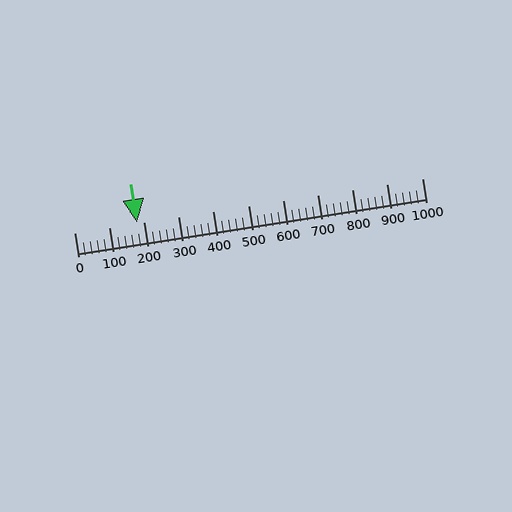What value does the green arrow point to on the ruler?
The green arrow points to approximately 180.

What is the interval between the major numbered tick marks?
The major tick marks are spaced 100 units apart.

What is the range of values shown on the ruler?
The ruler shows values from 0 to 1000.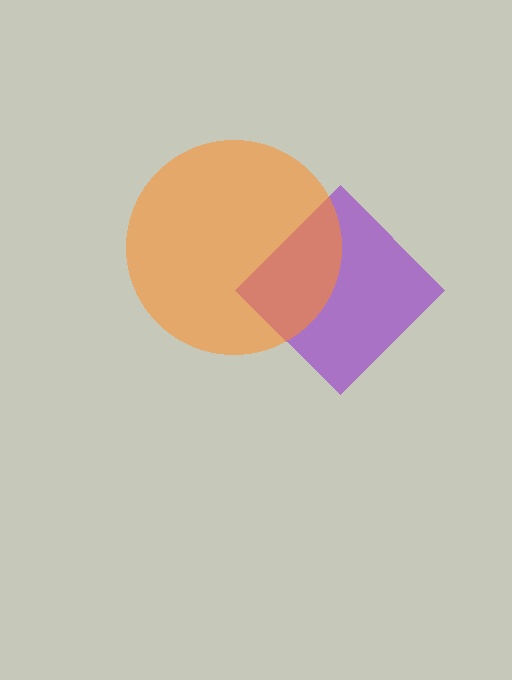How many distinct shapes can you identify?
There are 2 distinct shapes: a purple diamond, an orange circle.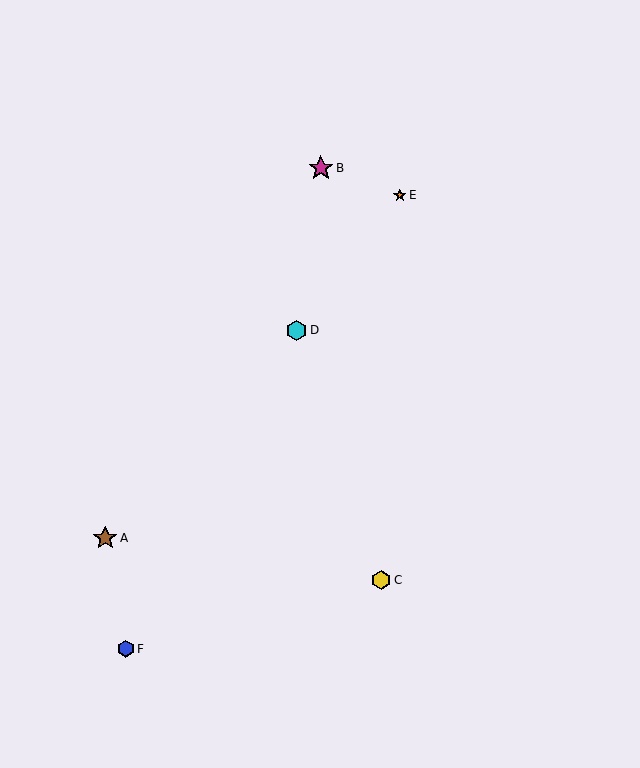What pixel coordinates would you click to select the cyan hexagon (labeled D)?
Click at (297, 330) to select the cyan hexagon D.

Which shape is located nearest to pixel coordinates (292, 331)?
The cyan hexagon (labeled D) at (297, 330) is nearest to that location.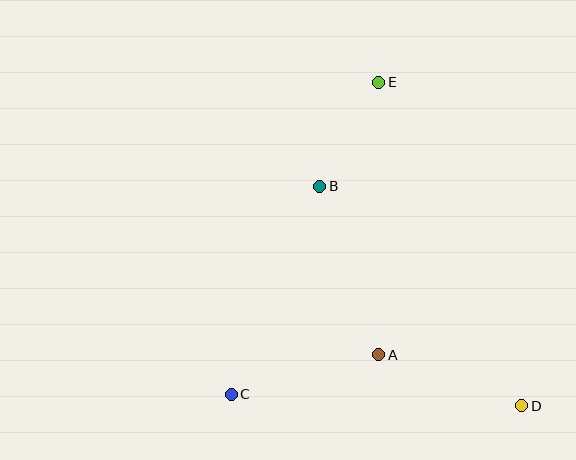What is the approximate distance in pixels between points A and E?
The distance between A and E is approximately 273 pixels.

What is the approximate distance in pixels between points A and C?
The distance between A and C is approximately 152 pixels.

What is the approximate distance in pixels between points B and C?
The distance between B and C is approximately 226 pixels.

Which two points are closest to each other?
Points B and E are closest to each other.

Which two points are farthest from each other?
Points D and E are farthest from each other.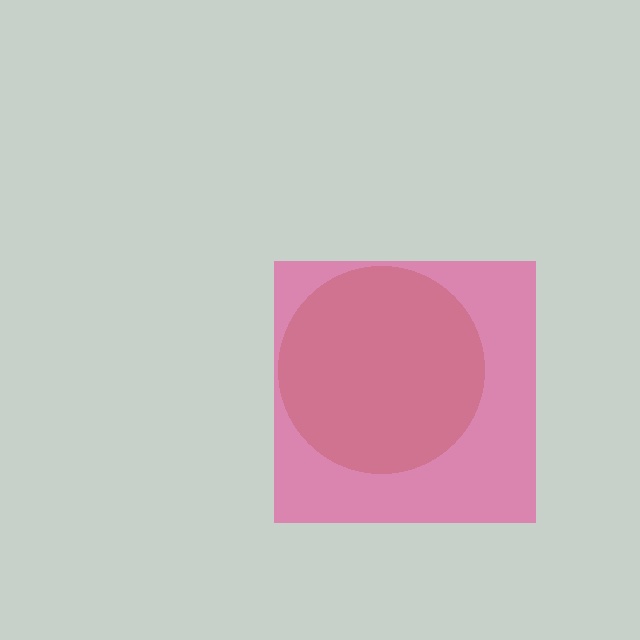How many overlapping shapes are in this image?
There are 2 overlapping shapes in the image.